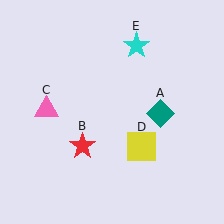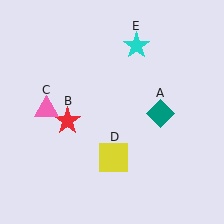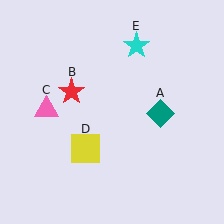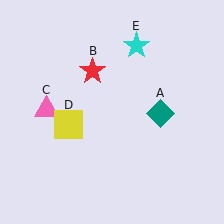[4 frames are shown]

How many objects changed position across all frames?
2 objects changed position: red star (object B), yellow square (object D).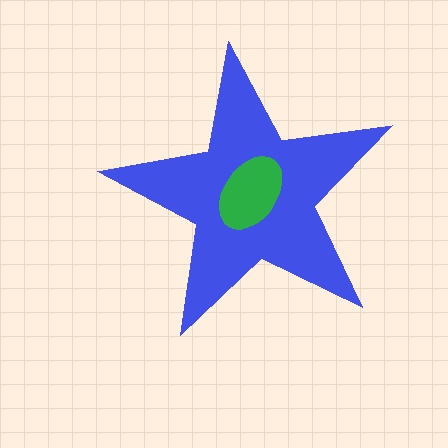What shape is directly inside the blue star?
The green ellipse.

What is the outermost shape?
The blue star.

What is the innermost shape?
The green ellipse.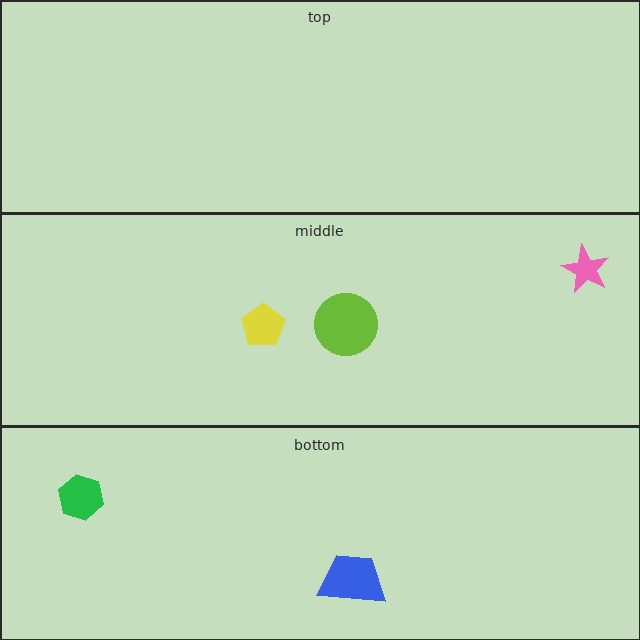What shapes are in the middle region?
The yellow pentagon, the pink star, the lime circle.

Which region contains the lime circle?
The middle region.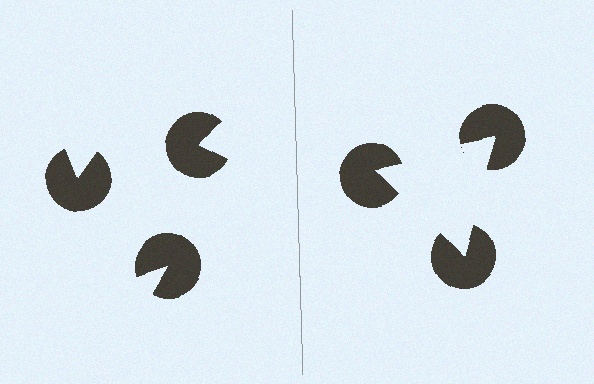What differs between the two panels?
The pac-man discs are positioned identically on both sides; only the wedge orientations differ. On the right they align to a triangle; on the left they are misaligned.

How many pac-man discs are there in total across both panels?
6 — 3 on each side.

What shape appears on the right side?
An illusory triangle.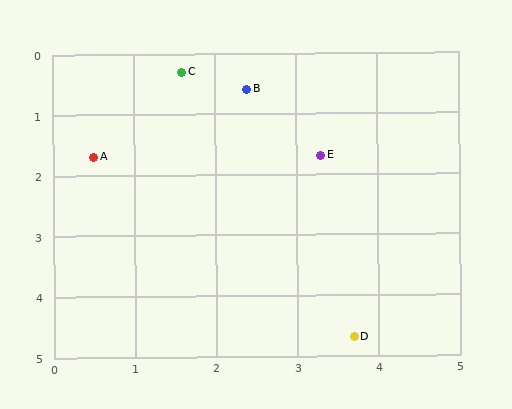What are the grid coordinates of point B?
Point B is at approximately (2.4, 0.6).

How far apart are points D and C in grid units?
Points D and C are about 4.9 grid units apart.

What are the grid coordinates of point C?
Point C is at approximately (1.6, 0.3).